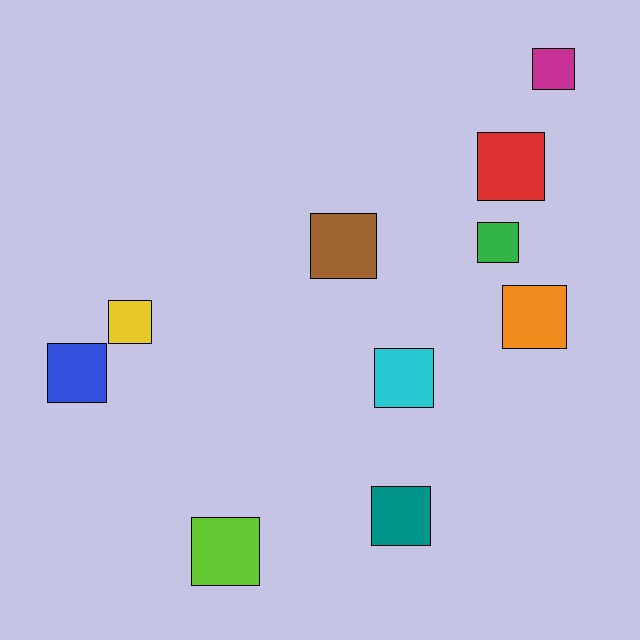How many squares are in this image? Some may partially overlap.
There are 10 squares.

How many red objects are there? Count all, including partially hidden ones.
There is 1 red object.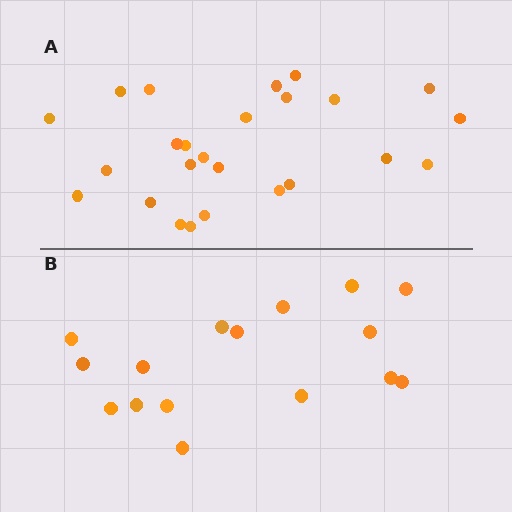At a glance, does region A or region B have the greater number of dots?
Region A (the top region) has more dots.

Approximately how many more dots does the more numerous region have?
Region A has roughly 8 or so more dots than region B.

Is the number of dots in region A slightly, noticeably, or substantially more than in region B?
Region A has substantially more. The ratio is roughly 1.6 to 1.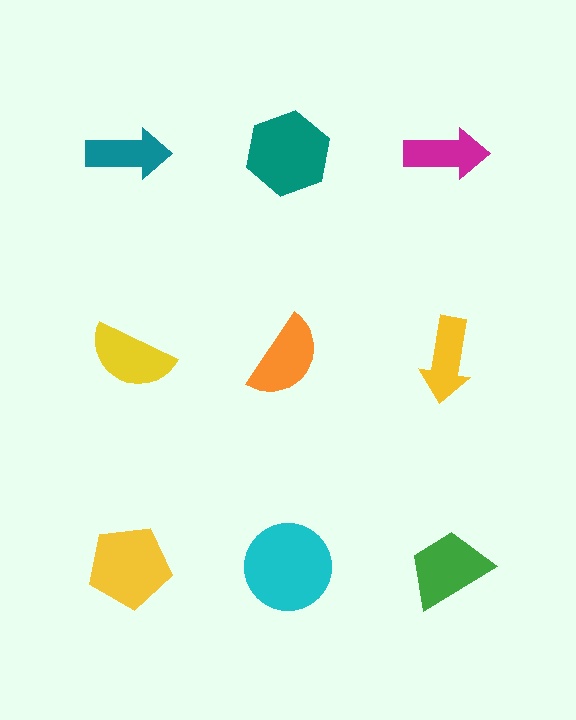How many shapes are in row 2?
3 shapes.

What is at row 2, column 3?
A yellow arrow.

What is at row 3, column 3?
A green trapezoid.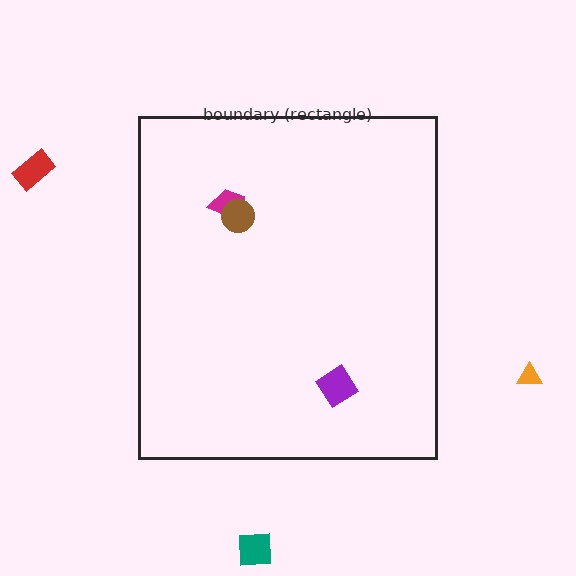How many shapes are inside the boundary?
3 inside, 3 outside.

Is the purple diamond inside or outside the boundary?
Inside.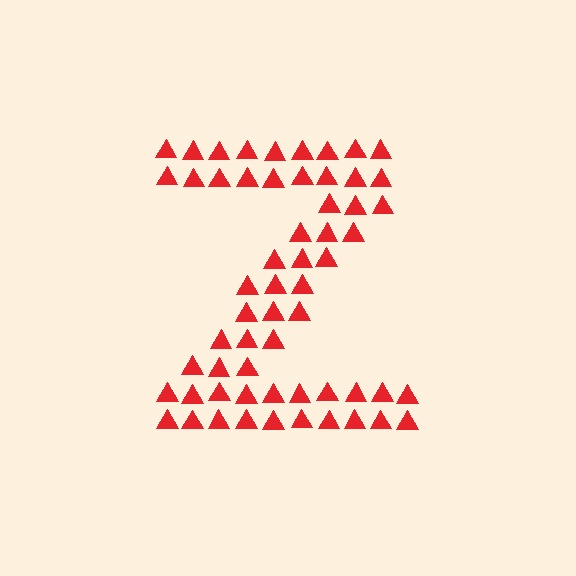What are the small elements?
The small elements are triangles.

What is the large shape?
The large shape is the letter Z.